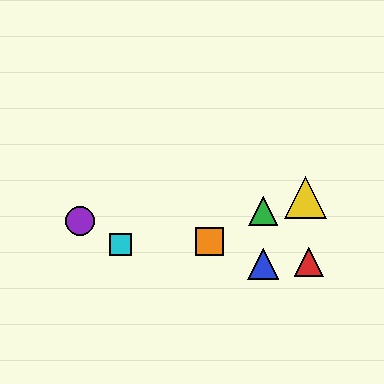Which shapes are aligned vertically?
The blue triangle, the green triangle are aligned vertically.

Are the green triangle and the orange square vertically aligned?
No, the green triangle is at x≈263 and the orange square is at x≈210.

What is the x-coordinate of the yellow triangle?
The yellow triangle is at x≈306.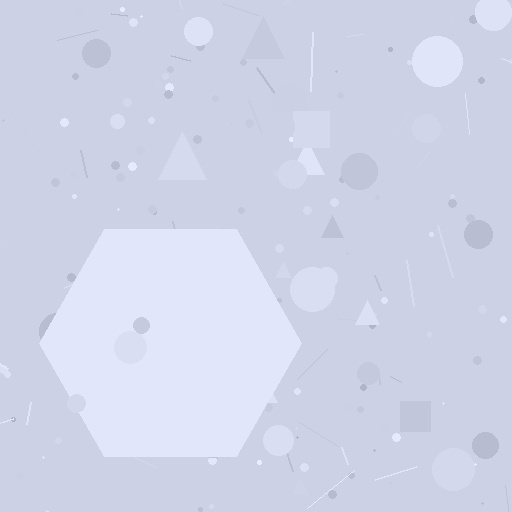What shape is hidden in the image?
A hexagon is hidden in the image.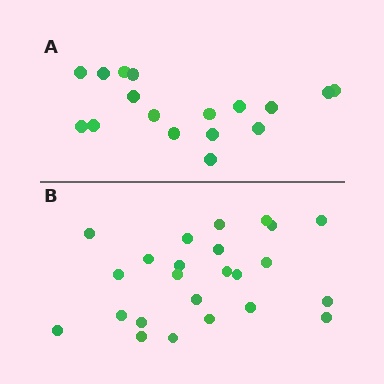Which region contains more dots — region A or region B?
Region B (the bottom region) has more dots.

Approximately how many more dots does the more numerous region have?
Region B has roughly 8 or so more dots than region A.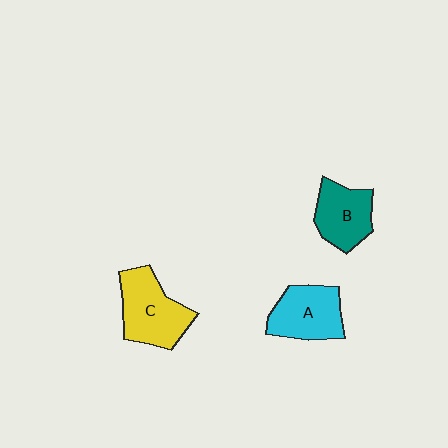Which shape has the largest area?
Shape C (yellow).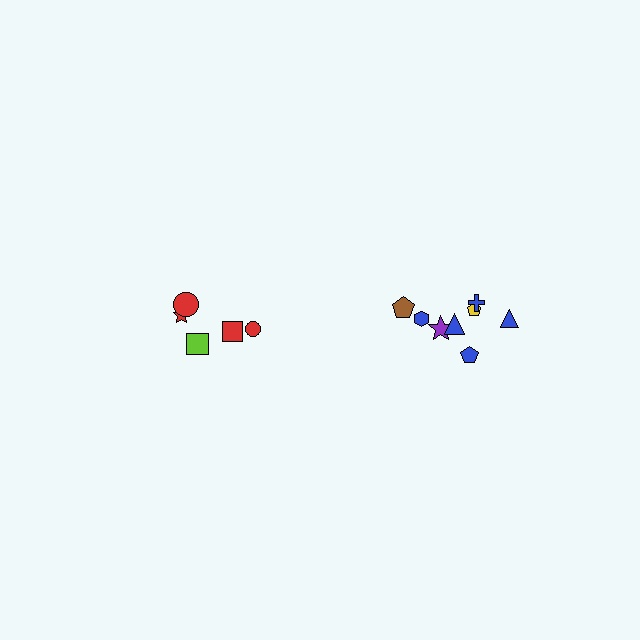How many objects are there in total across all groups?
There are 14 objects.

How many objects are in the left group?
There are 6 objects.